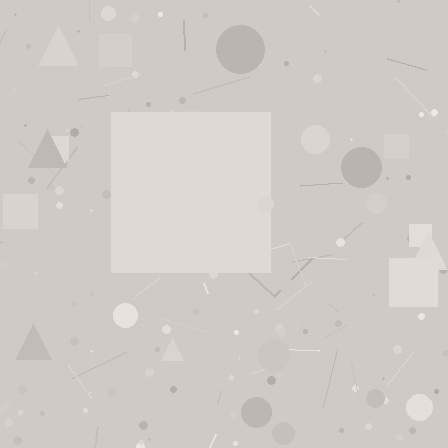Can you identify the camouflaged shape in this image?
The camouflaged shape is a square.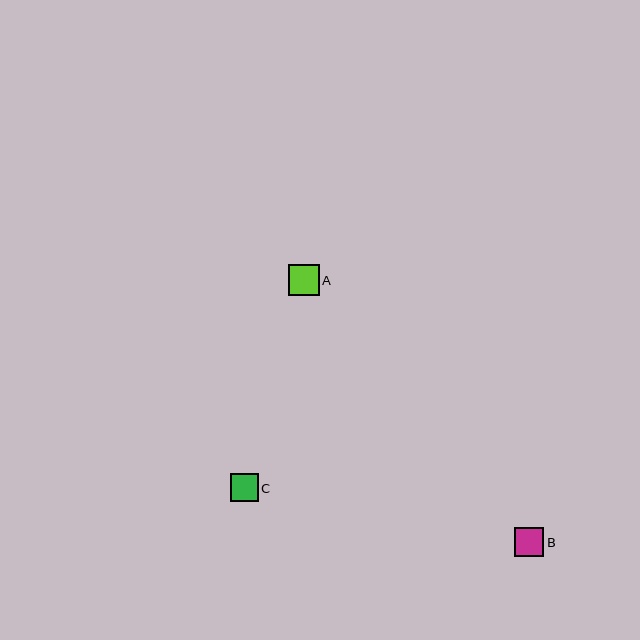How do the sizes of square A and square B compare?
Square A and square B are approximately the same size.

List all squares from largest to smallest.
From largest to smallest: A, B, C.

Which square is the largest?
Square A is the largest with a size of approximately 31 pixels.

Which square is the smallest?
Square C is the smallest with a size of approximately 28 pixels.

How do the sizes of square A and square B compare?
Square A and square B are approximately the same size.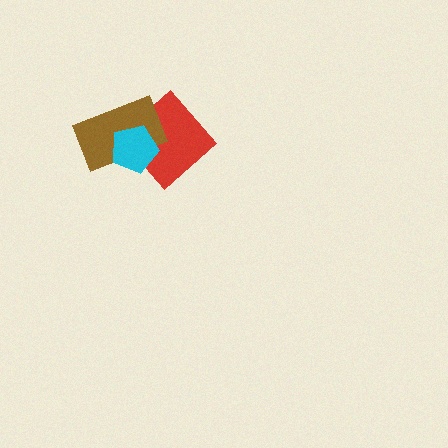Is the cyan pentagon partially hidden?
No, no other shape covers it.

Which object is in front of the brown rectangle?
The cyan pentagon is in front of the brown rectangle.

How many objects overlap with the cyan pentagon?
2 objects overlap with the cyan pentagon.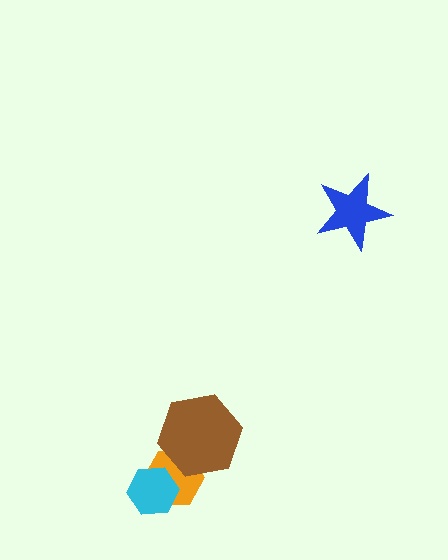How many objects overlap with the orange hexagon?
2 objects overlap with the orange hexagon.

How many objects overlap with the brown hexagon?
1 object overlaps with the brown hexagon.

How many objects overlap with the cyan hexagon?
1 object overlaps with the cyan hexagon.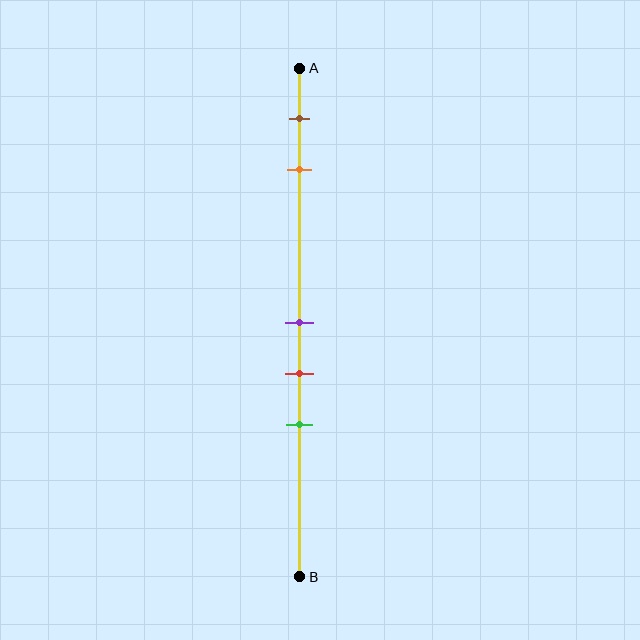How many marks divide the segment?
There are 5 marks dividing the segment.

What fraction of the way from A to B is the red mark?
The red mark is approximately 60% (0.6) of the way from A to B.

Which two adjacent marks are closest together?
The purple and red marks are the closest adjacent pair.